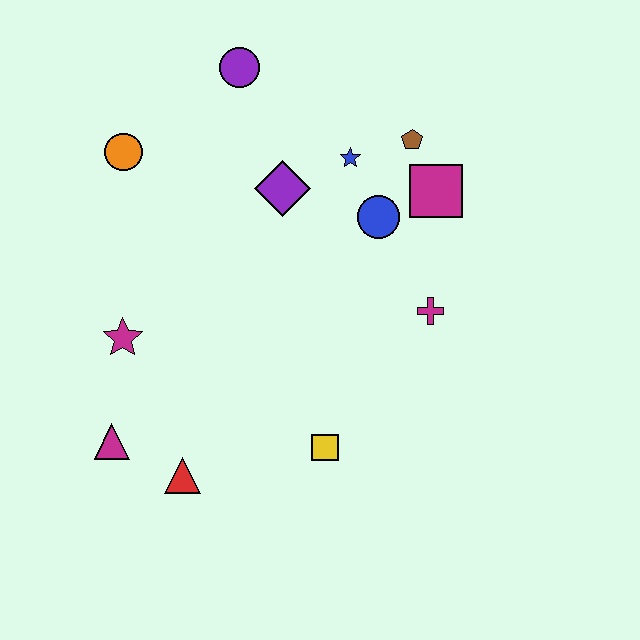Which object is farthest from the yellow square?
The purple circle is farthest from the yellow square.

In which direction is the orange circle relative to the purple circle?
The orange circle is to the left of the purple circle.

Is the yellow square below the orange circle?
Yes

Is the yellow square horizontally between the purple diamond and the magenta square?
Yes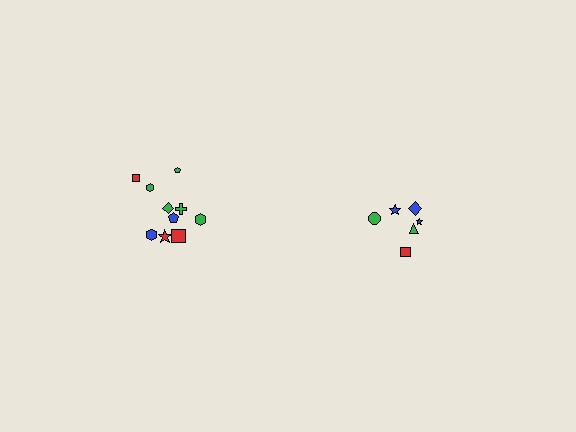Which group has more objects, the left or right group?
The left group.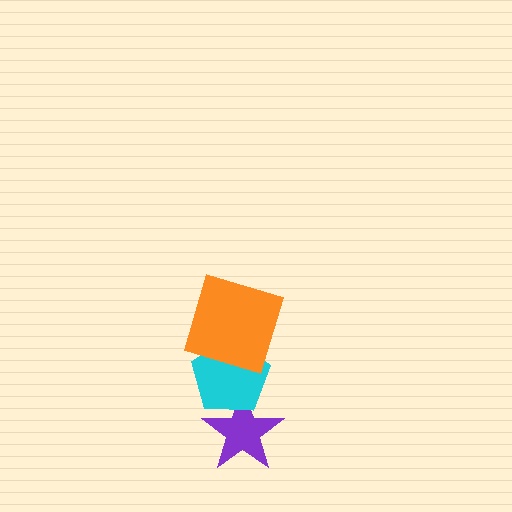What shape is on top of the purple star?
The cyan pentagon is on top of the purple star.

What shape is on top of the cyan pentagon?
The orange square is on top of the cyan pentagon.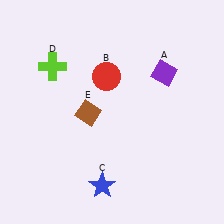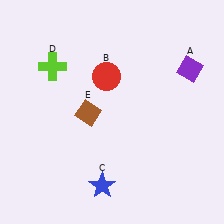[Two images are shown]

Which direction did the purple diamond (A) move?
The purple diamond (A) moved right.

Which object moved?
The purple diamond (A) moved right.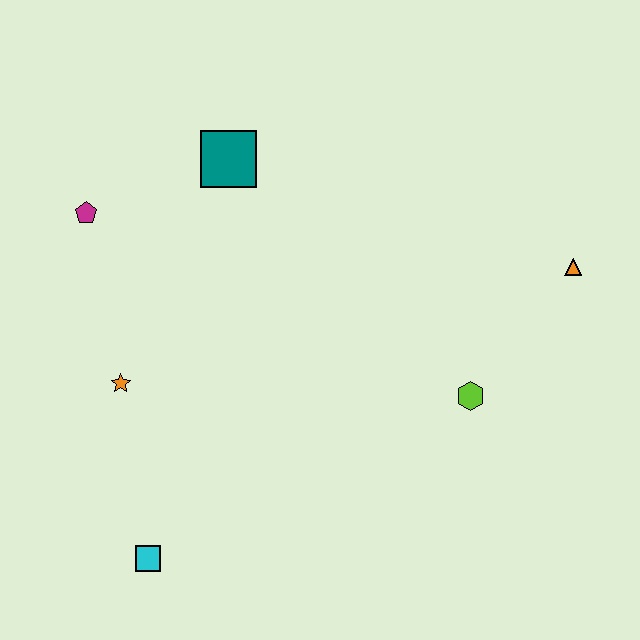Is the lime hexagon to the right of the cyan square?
Yes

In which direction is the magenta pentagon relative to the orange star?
The magenta pentagon is above the orange star.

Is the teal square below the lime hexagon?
No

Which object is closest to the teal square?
The magenta pentagon is closest to the teal square.